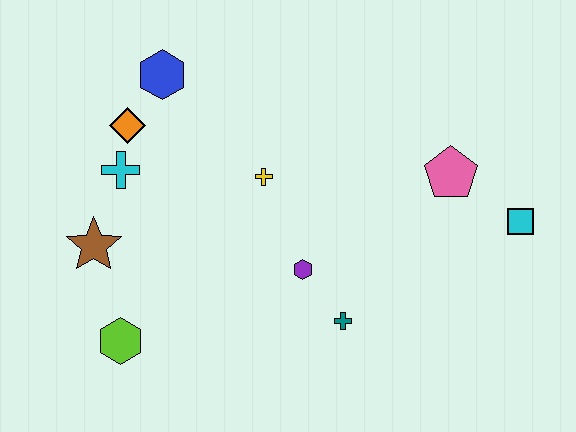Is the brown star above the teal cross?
Yes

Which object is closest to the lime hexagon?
The brown star is closest to the lime hexagon.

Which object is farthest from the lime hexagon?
The cyan square is farthest from the lime hexagon.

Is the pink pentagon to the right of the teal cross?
Yes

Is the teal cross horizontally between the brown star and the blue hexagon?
No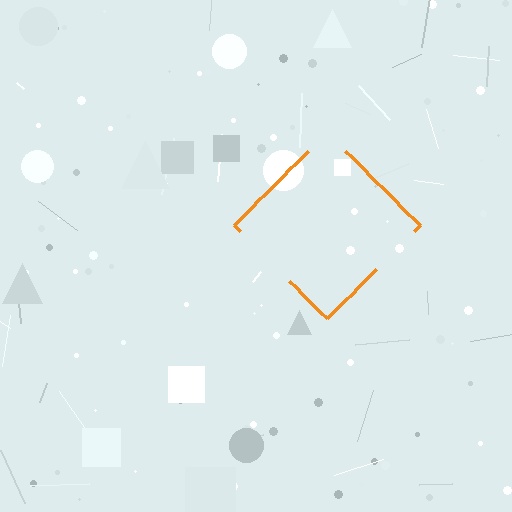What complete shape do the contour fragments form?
The contour fragments form a diamond.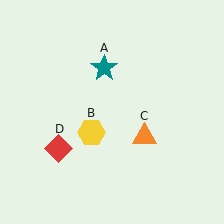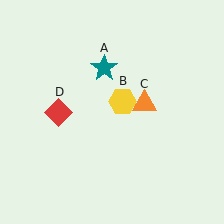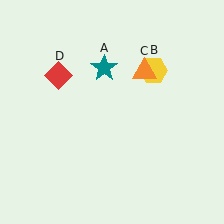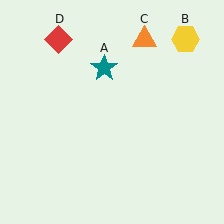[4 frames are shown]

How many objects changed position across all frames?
3 objects changed position: yellow hexagon (object B), orange triangle (object C), red diamond (object D).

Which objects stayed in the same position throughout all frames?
Teal star (object A) remained stationary.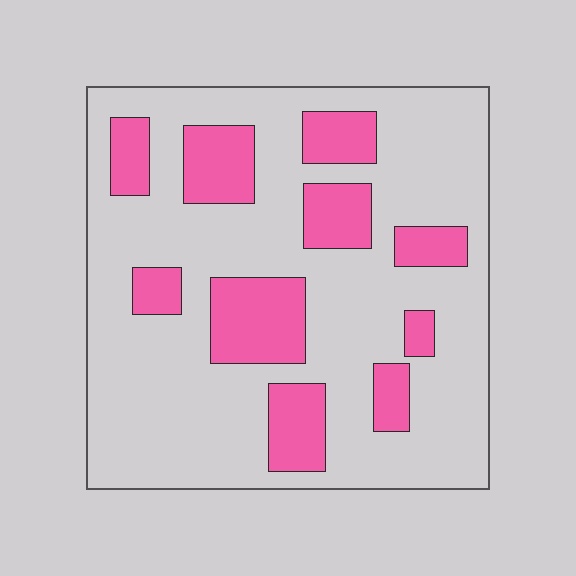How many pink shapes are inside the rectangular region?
10.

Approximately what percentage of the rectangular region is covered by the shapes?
Approximately 25%.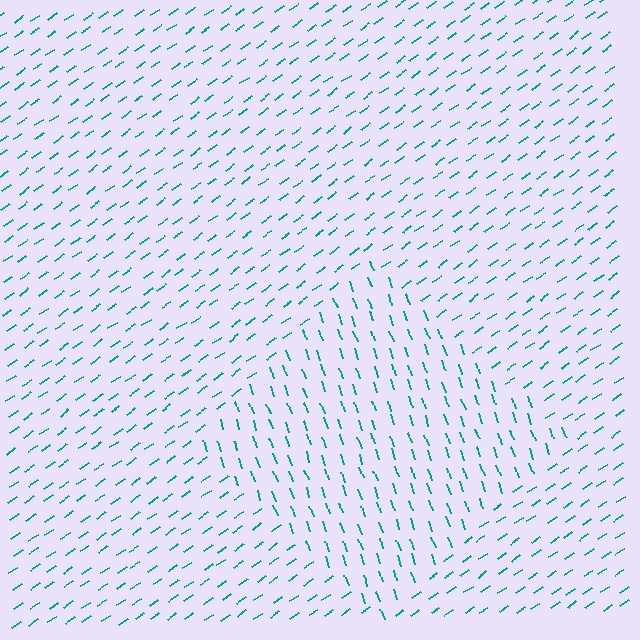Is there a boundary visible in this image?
Yes, there is a texture boundary formed by a change in line orientation.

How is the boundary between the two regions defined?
The boundary is defined purely by a change in line orientation (approximately 74 degrees difference). All lines are the same color and thickness.